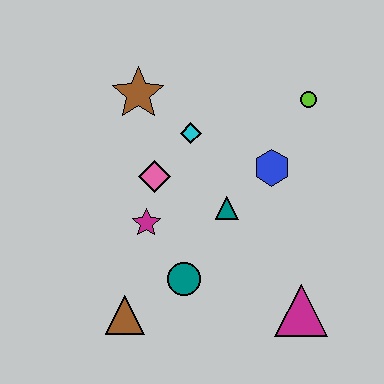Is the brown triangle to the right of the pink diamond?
No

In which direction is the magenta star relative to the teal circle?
The magenta star is above the teal circle.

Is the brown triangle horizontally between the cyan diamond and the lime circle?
No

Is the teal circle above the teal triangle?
No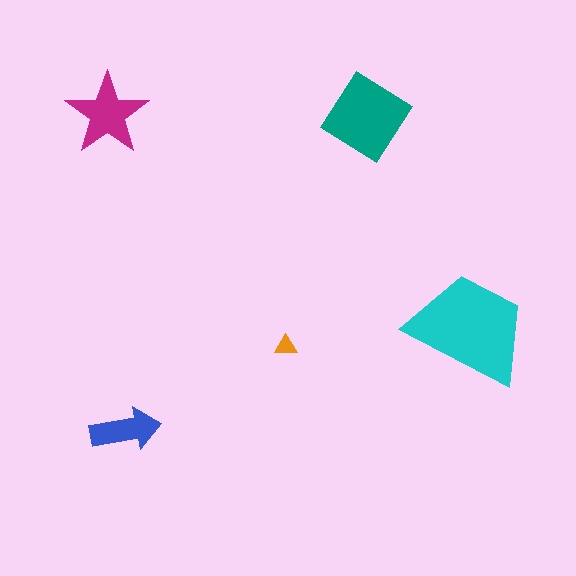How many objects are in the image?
There are 5 objects in the image.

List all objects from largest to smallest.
The cyan trapezoid, the teal diamond, the magenta star, the blue arrow, the orange triangle.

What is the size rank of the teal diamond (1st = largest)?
2nd.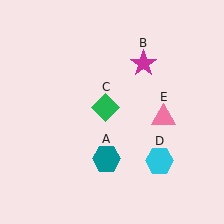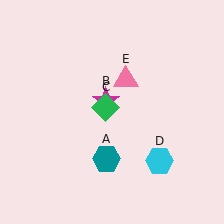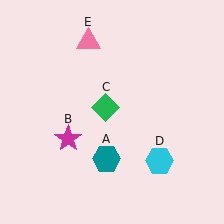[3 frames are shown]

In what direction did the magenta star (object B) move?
The magenta star (object B) moved down and to the left.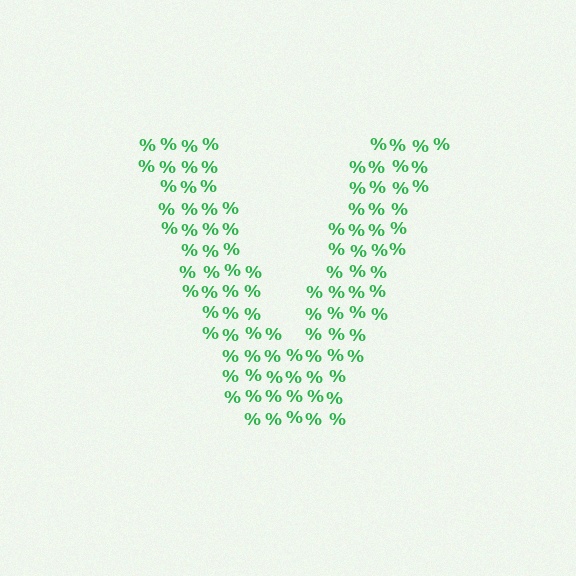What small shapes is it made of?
It is made of small percent signs.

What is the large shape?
The large shape is the letter V.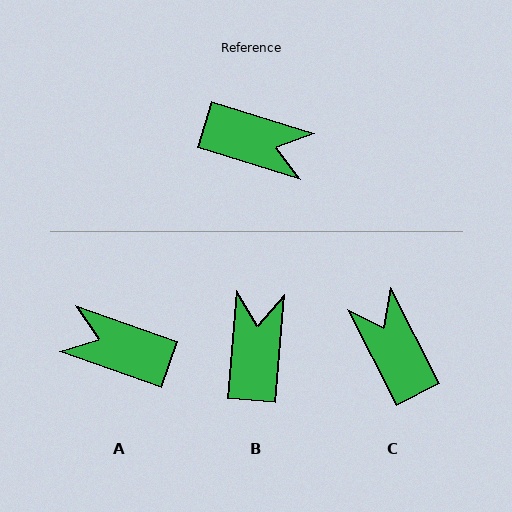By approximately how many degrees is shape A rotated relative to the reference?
Approximately 178 degrees counter-clockwise.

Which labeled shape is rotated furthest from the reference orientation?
A, about 178 degrees away.